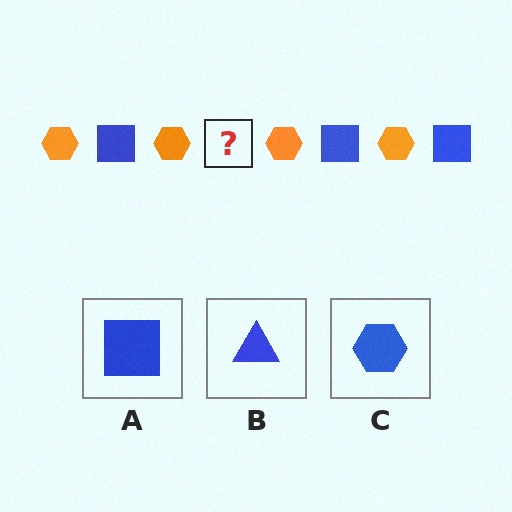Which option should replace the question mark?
Option A.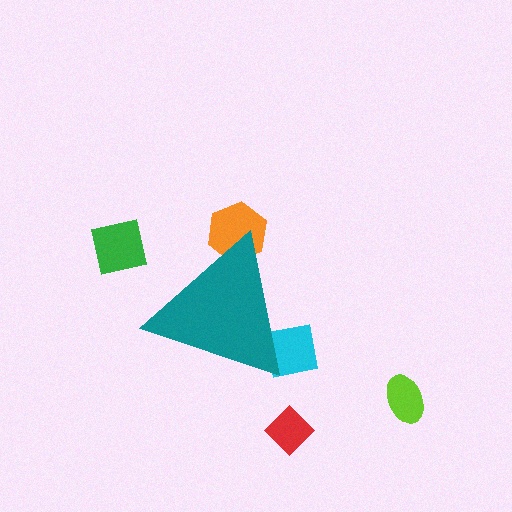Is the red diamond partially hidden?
No, the red diamond is fully visible.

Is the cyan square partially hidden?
Yes, the cyan square is partially hidden behind the teal triangle.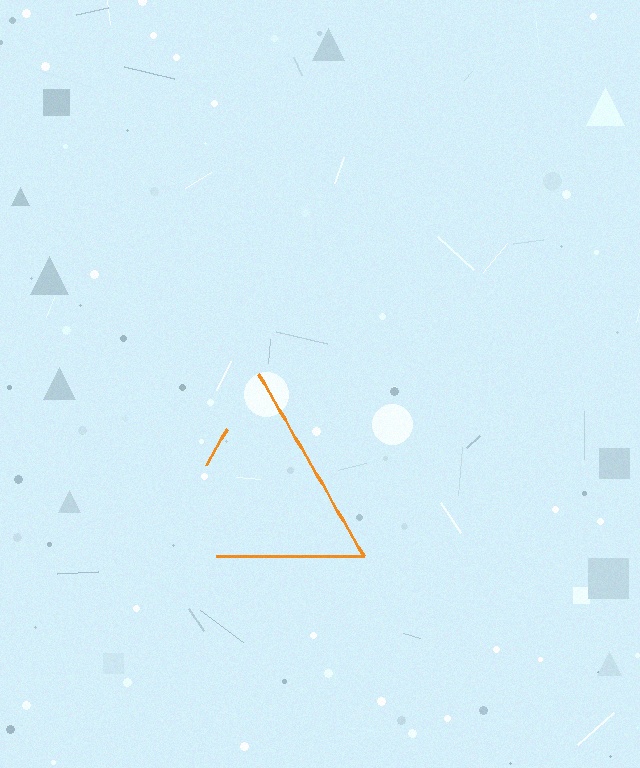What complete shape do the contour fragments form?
The contour fragments form a triangle.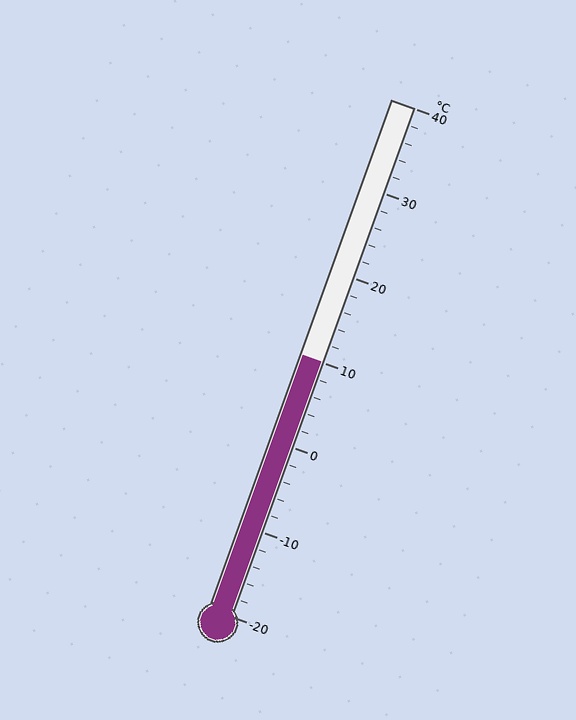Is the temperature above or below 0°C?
The temperature is above 0°C.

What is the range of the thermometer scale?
The thermometer scale ranges from -20°C to 40°C.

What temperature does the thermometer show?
The thermometer shows approximately 10°C.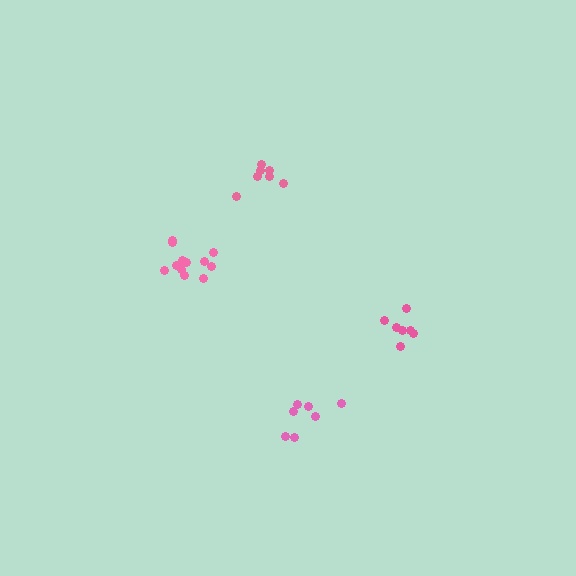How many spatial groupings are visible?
There are 4 spatial groupings.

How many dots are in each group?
Group 1: 7 dots, Group 2: 7 dots, Group 3: 12 dots, Group 4: 7 dots (33 total).